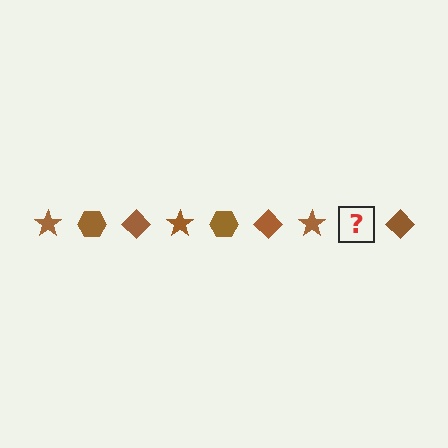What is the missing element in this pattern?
The missing element is a brown hexagon.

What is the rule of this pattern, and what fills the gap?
The rule is that the pattern cycles through star, hexagon, diamond shapes in brown. The gap should be filled with a brown hexagon.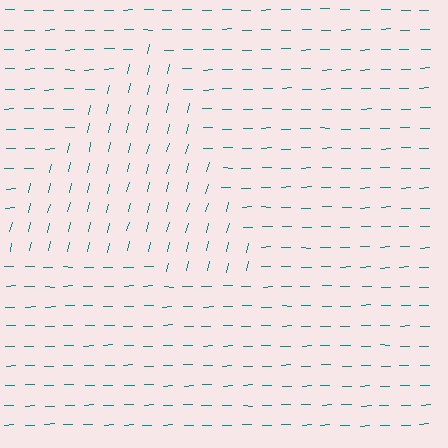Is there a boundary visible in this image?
Yes, there is a texture boundary formed by a change in line orientation.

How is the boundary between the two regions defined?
The boundary is defined purely by a change in line orientation (approximately 75 degrees difference). All lines are the same color and thickness.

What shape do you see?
I see a triangle.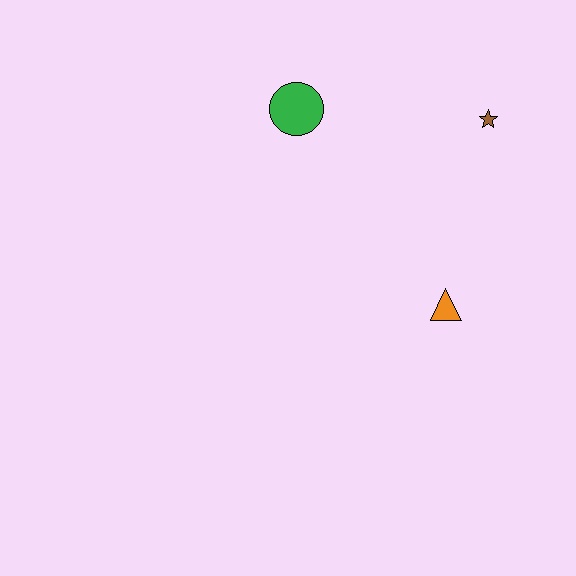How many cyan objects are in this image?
There are no cyan objects.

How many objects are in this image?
There are 3 objects.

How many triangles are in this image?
There is 1 triangle.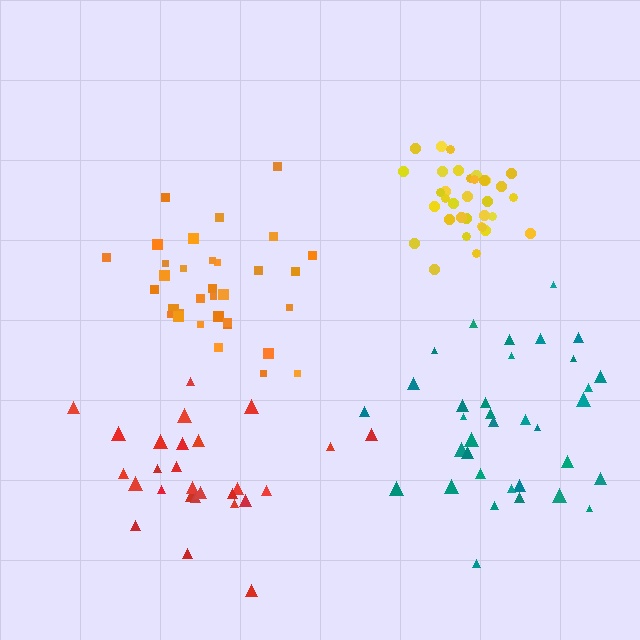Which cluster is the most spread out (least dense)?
Red.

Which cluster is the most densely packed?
Yellow.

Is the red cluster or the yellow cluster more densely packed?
Yellow.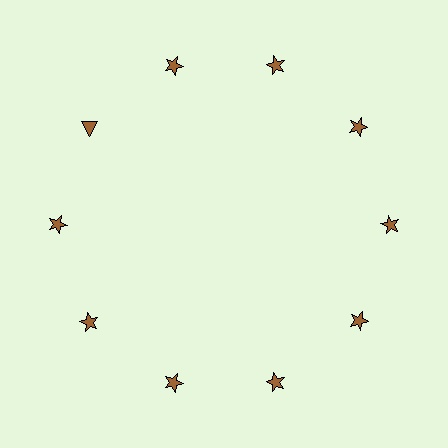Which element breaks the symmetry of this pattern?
The brown triangle at roughly the 10 o'clock position breaks the symmetry. All other shapes are brown stars.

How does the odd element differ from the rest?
It has a different shape: triangle instead of star.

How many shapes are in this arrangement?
There are 10 shapes arranged in a ring pattern.